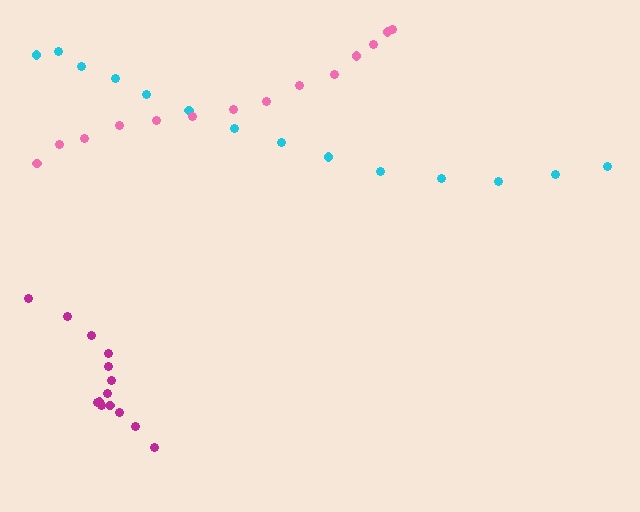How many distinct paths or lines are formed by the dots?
There are 3 distinct paths.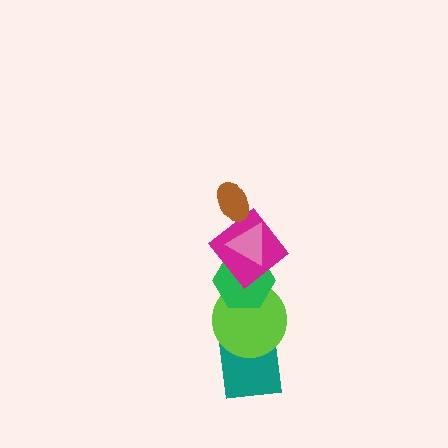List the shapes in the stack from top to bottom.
From top to bottom: the brown ellipse, the pink triangle, the magenta diamond, the green hexagon, the lime circle, the teal square.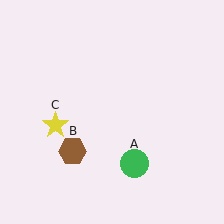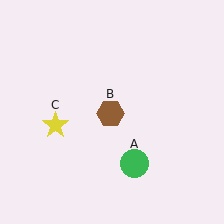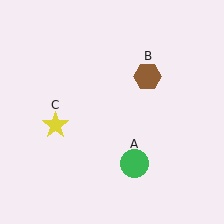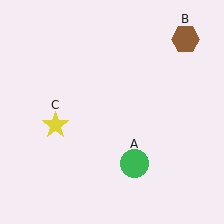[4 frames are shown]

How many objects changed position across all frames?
1 object changed position: brown hexagon (object B).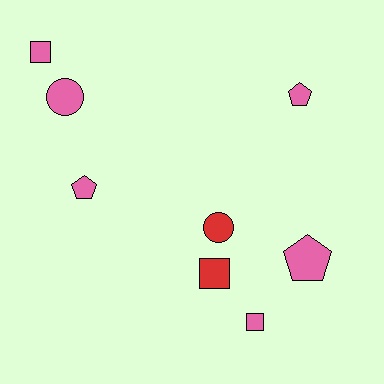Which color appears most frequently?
Pink, with 6 objects.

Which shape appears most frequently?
Pentagon, with 3 objects.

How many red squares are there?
There is 1 red square.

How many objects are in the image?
There are 8 objects.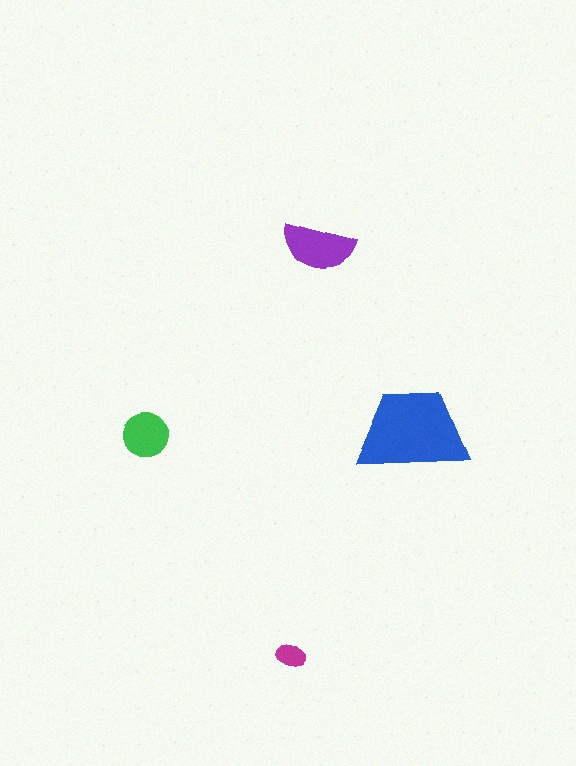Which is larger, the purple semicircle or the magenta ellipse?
The purple semicircle.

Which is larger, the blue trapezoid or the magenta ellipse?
The blue trapezoid.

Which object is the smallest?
The magenta ellipse.